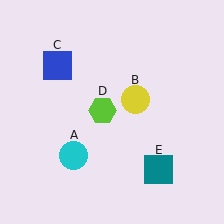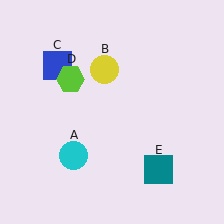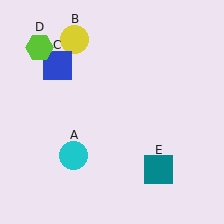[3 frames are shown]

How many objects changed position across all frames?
2 objects changed position: yellow circle (object B), lime hexagon (object D).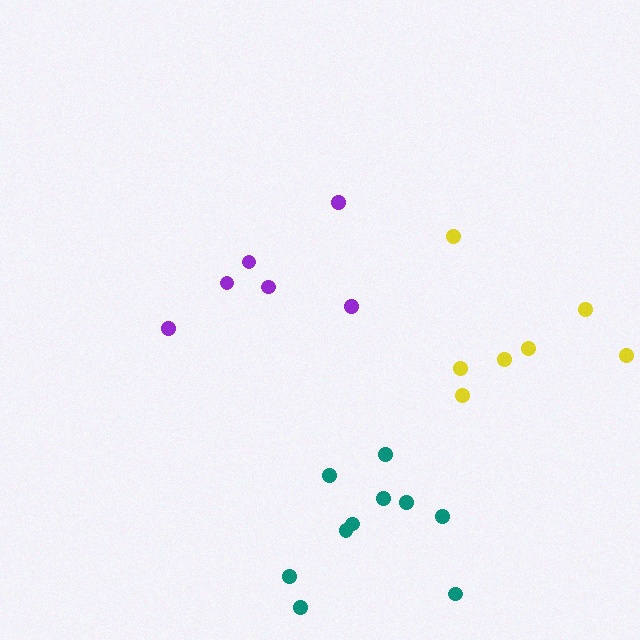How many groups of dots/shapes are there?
There are 3 groups.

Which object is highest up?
The purple cluster is topmost.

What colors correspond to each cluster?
The clusters are colored: purple, teal, yellow.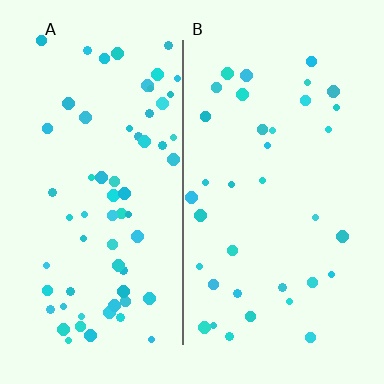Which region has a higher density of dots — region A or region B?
A (the left).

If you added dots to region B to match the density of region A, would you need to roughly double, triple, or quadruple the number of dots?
Approximately double.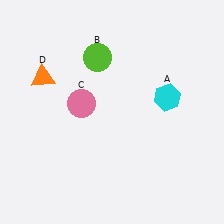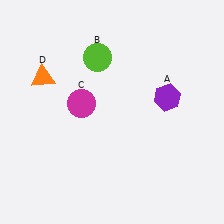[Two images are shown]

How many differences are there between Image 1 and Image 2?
There are 2 differences between the two images.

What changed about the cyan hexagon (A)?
In Image 1, A is cyan. In Image 2, it changed to purple.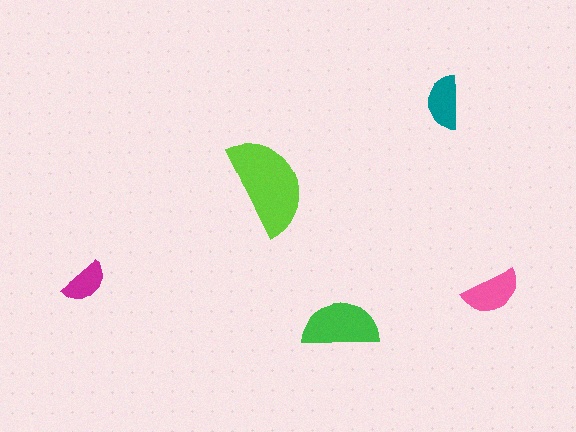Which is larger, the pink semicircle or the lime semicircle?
The lime one.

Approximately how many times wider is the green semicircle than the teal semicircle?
About 1.5 times wider.